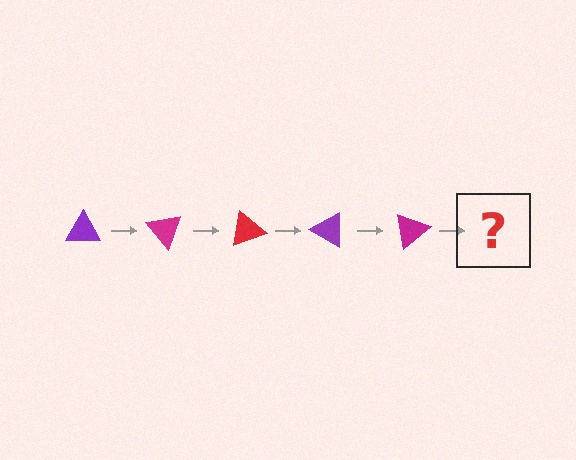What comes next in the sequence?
The next element should be a red triangle, rotated 250 degrees from the start.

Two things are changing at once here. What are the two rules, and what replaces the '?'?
The two rules are that it rotates 50 degrees each step and the color cycles through purple, magenta, and red. The '?' should be a red triangle, rotated 250 degrees from the start.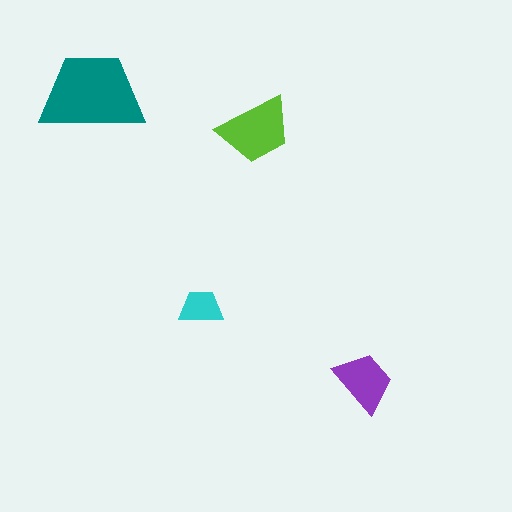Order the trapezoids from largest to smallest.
the teal one, the lime one, the purple one, the cyan one.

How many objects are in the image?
There are 4 objects in the image.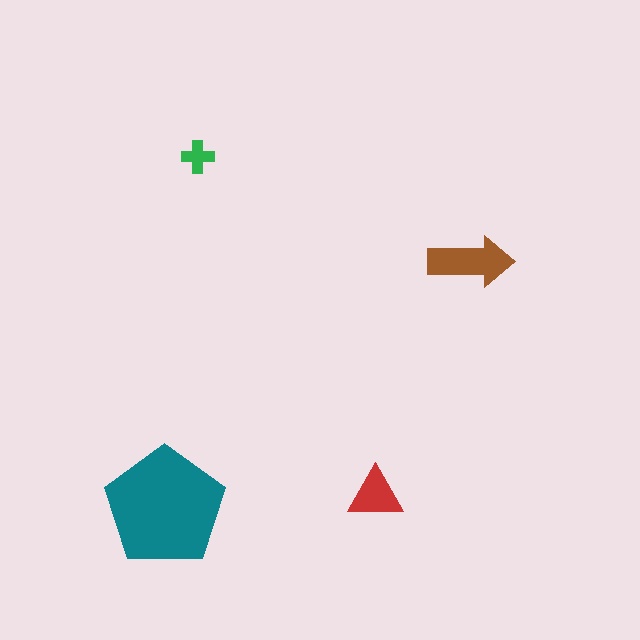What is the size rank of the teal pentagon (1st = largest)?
1st.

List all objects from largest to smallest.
The teal pentagon, the brown arrow, the red triangle, the green cross.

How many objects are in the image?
There are 4 objects in the image.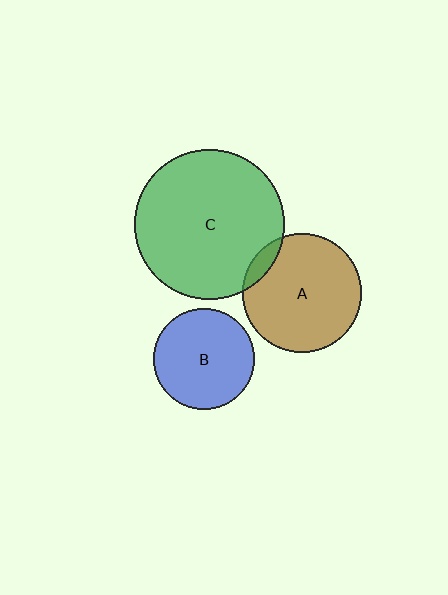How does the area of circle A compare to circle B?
Approximately 1.4 times.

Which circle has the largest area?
Circle C (green).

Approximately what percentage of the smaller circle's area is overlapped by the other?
Approximately 10%.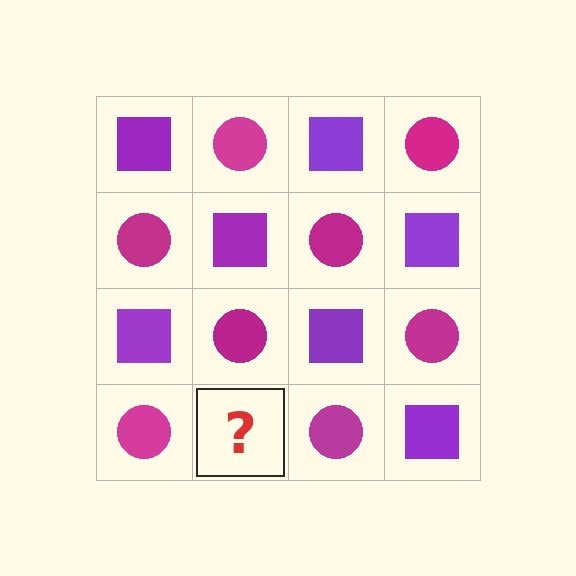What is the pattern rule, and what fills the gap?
The rule is that it alternates purple square and magenta circle in a checkerboard pattern. The gap should be filled with a purple square.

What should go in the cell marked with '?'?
The missing cell should contain a purple square.